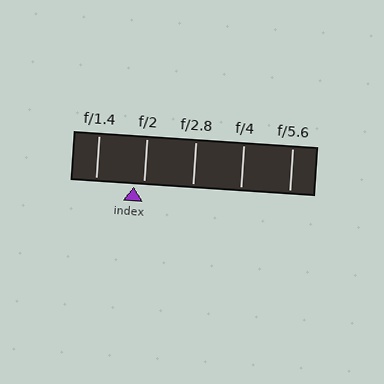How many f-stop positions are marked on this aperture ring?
There are 5 f-stop positions marked.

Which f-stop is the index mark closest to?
The index mark is closest to f/2.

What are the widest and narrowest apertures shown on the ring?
The widest aperture shown is f/1.4 and the narrowest is f/5.6.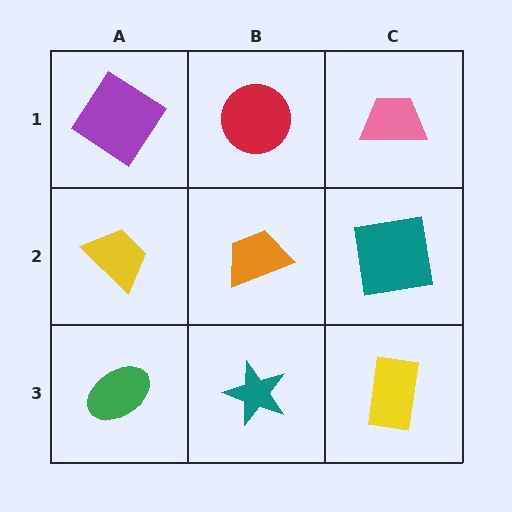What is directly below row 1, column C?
A teal square.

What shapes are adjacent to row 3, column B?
An orange trapezoid (row 2, column B), a green ellipse (row 3, column A), a yellow rectangle (row 3, column C).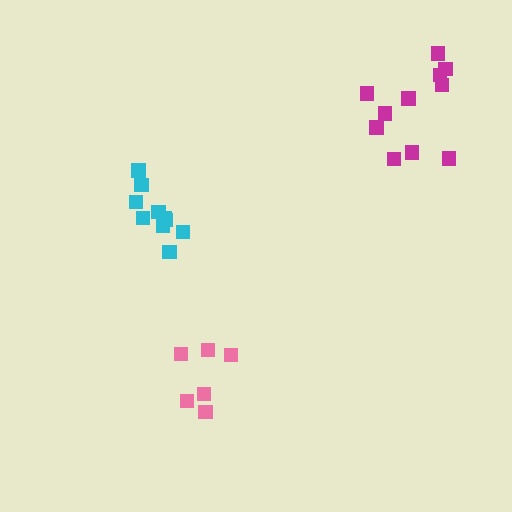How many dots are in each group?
Group 1: 6 dots, Group 2: 10 dots, Group 3: 11 dots (27 total).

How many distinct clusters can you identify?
There are 3 distinct clusters.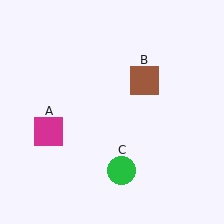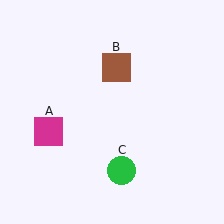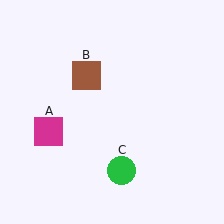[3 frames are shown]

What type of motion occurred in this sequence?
The brown square (object B) rotated counterclockwise around the center of the scene.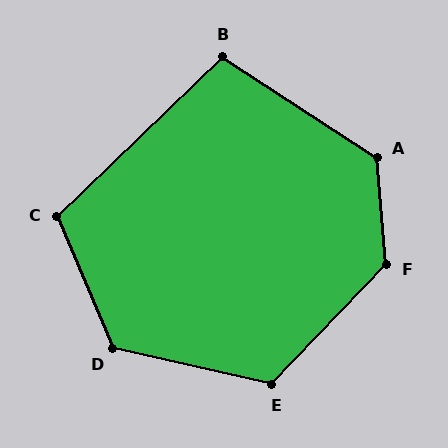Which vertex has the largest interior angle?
F, at approximately 131 degrees.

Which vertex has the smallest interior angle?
B, at approximately 103 degrees.